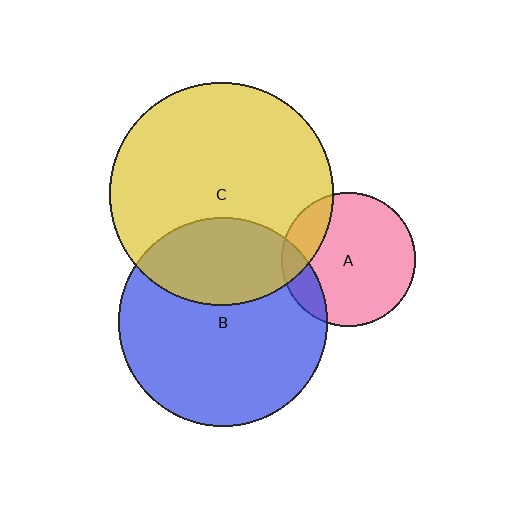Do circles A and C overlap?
Yes.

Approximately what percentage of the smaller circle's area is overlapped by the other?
Approximately 20%.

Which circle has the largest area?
Circle C (yellow).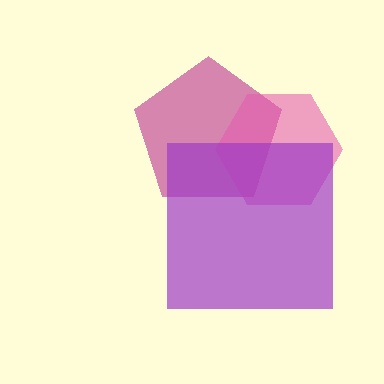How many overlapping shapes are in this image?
There are 3 overlapping shapes in the image.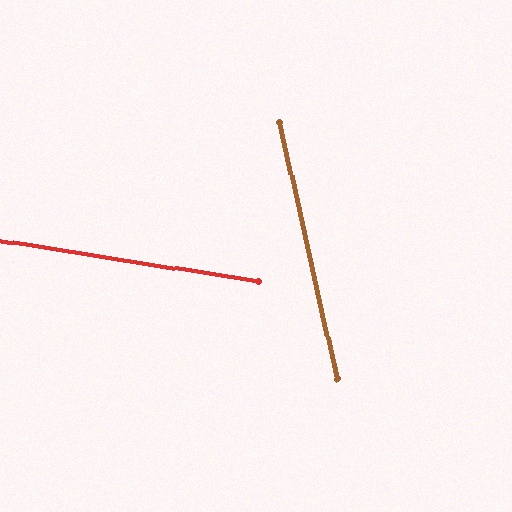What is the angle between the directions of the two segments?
Approximately 68 degrees.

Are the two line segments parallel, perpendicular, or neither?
Neither parallel nor perpendicular — they differ by about 68°.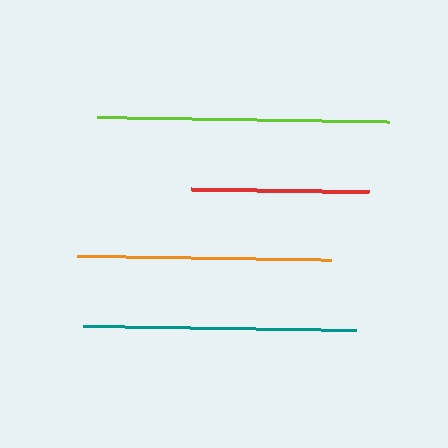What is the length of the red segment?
The red segment is approximately 178 pixels long.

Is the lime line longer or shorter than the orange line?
The lime line is longer than the orange line.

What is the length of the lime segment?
The lime segment is approximately 293 pixels long.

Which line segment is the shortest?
The red line is the shortest at approximately 178 pixels.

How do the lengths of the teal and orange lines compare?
The teal and orange lines are approximately the same length.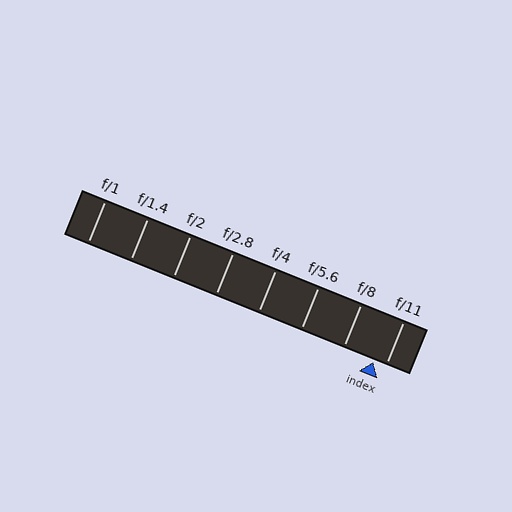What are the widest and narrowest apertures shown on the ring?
The widest aperture shown is f/1 and the narrowest is f/11.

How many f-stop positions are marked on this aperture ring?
There are 8 f-stop positions marked.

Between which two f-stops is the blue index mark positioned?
The index mark is between f/8 and f/11.